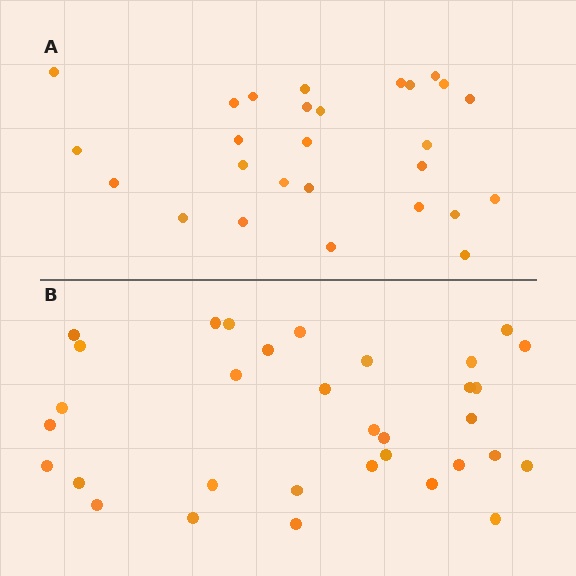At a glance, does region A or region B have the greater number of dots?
Region B (the bottom region) has more dots.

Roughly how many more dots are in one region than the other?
Region B has about 6 more dots than region A.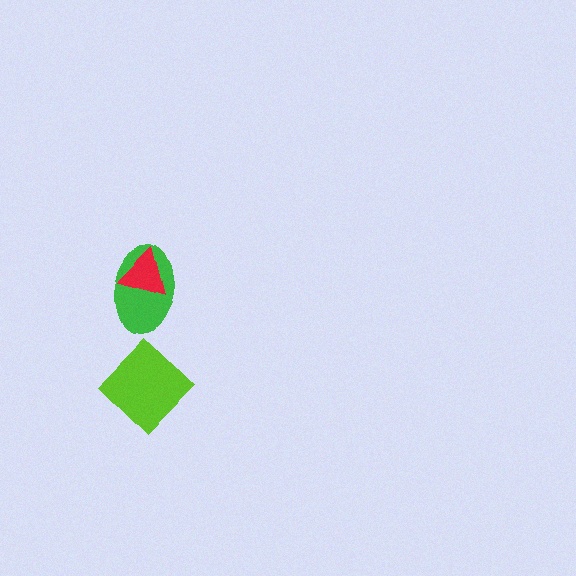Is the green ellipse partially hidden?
Yes, it is partially covered by another shape.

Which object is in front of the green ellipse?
The red triangle is in front of the green ellipse.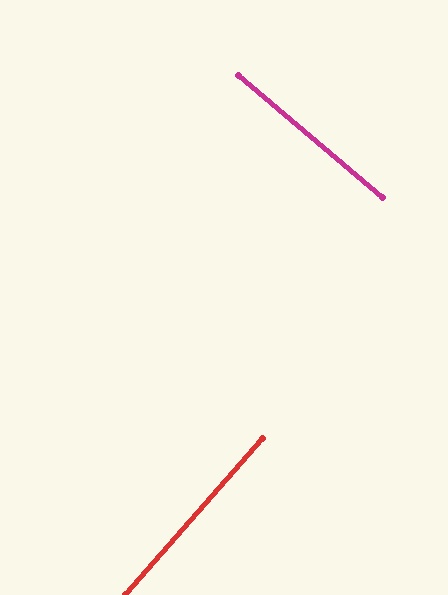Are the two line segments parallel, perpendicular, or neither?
Perpendicular — they meet at approximately 89°.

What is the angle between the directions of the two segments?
Approximately 89 degrees.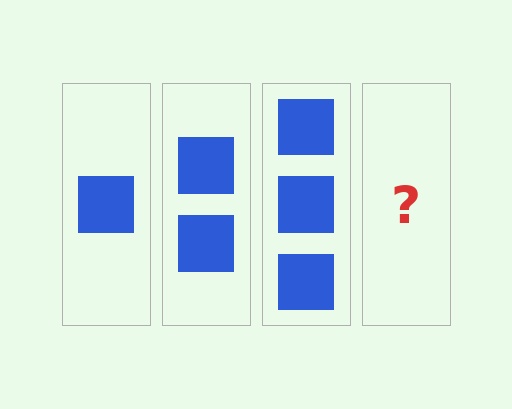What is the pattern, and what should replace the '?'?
The pattern is that each step adds one more square. The '?' should be 4 squares.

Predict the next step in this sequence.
The next step is 4 squares.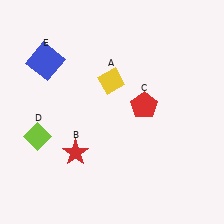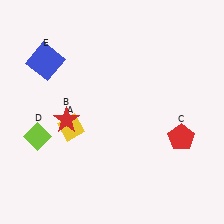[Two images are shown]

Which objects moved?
The objects that moved are: the yellow diamond (A), the red star (B), the red pentagon (C).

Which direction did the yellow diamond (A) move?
The yellow diamond (A) moved down.